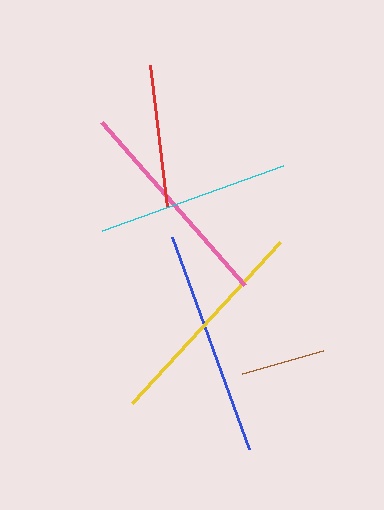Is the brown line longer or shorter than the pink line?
The pink line is longer than the brown line.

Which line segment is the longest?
The blue line is the longest at approximately 225 pixels.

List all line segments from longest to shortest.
From longest to shortest: blue, yellow, pink, cyan, red, brown.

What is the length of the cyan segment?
The cyan segment is approximately 193 pixels long.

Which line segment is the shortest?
The brown line is the shortest at approximately 84 pixels.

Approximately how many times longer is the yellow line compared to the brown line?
The yellow line is approximately 2.6 times the length of the brown line.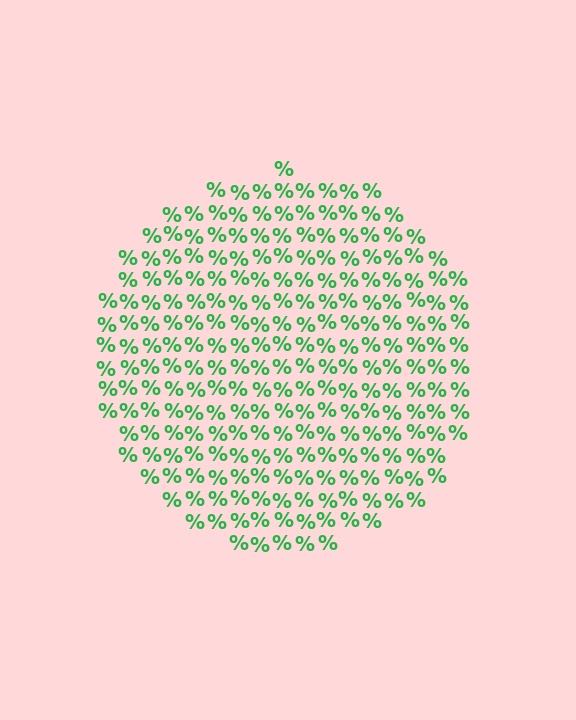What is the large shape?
The large shape is a circle.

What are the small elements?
The small elements are percent signs.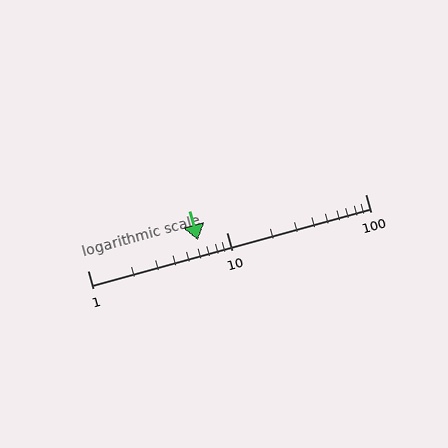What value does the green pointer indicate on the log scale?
The pointer indicates approximately 6.2.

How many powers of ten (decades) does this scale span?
The scale spans 2 decades, from 1 to 100.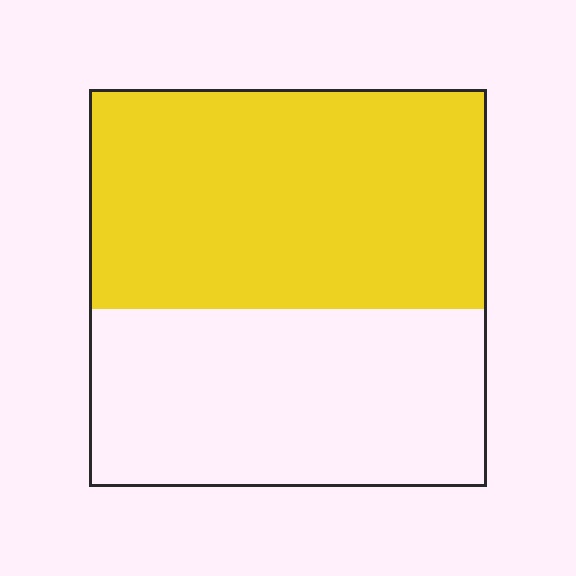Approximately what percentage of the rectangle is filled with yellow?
Approximately 55%.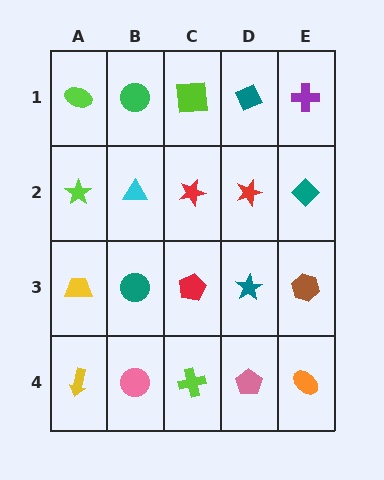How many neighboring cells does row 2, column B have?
4.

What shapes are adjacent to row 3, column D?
A red star (row 2, column D), a pink pentagon (row 4, column D), a red pentagon (row 3, column C), a brown hexagon (row 3, column E).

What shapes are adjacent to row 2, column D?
A teal diamond (row 1, column D), a teal star (row 3, column D), a red star (row 2, column C), a teal diamond (row 2, column E).